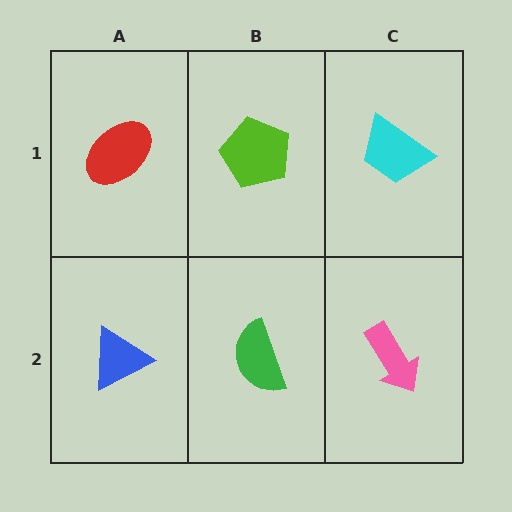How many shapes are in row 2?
3 shapes.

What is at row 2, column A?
A blue triangle.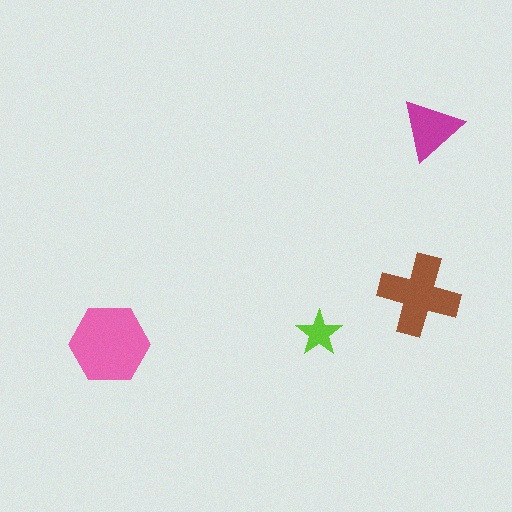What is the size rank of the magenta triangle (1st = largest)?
3rd.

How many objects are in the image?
There are 4 objects in the image.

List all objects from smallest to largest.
The lime star, the magenta triangle, the brown cross, the pink hexagon.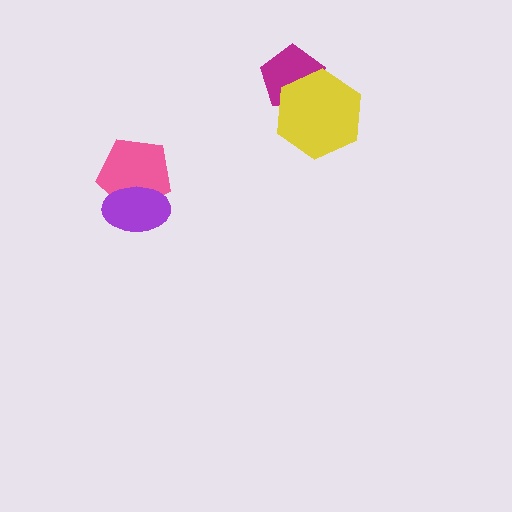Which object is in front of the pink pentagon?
The purple ellipse is in front of the pink pentagon.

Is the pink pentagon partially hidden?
Yes, it is partially covered by another shape.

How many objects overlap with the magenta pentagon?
1 object overlaps with the magenta pentagon.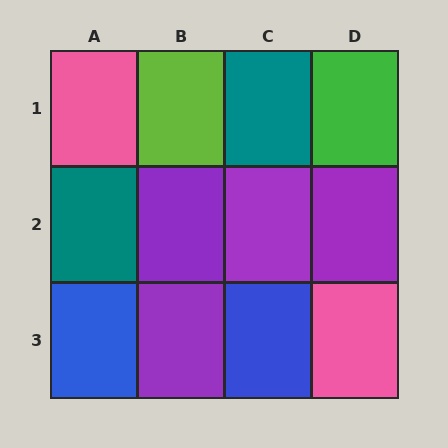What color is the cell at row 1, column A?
Pink.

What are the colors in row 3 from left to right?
Blue, purple, blue, pink.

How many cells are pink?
2 cells are pink.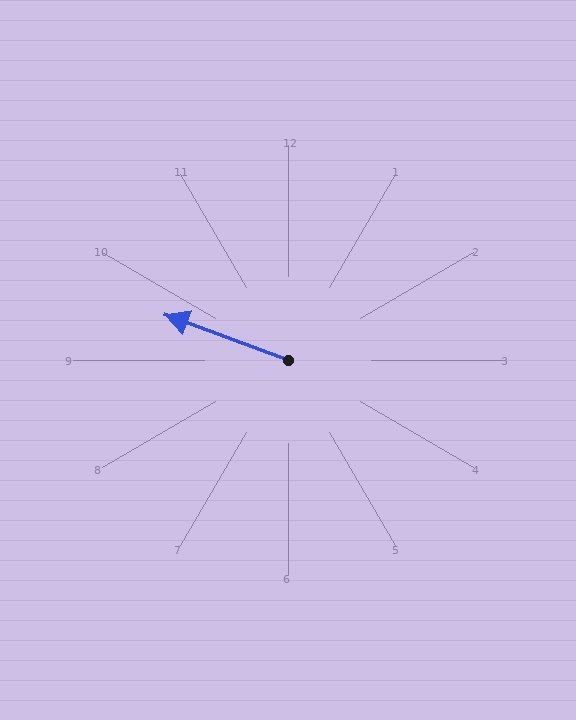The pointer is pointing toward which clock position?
Roughly 10 o'clock.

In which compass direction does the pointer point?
West.